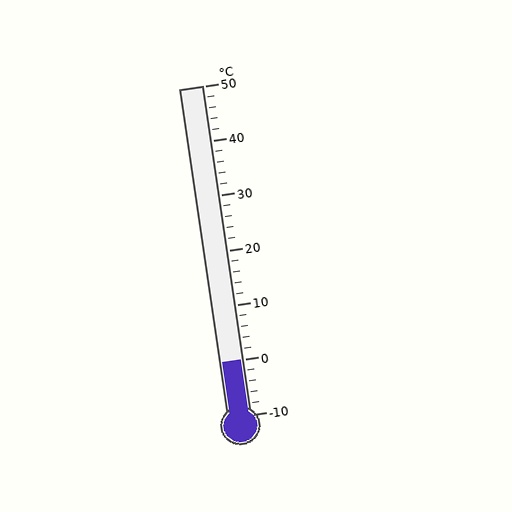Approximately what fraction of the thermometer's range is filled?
The thermometer is filled to approximately 15% of its range.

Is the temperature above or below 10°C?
The temperature is below 10°C.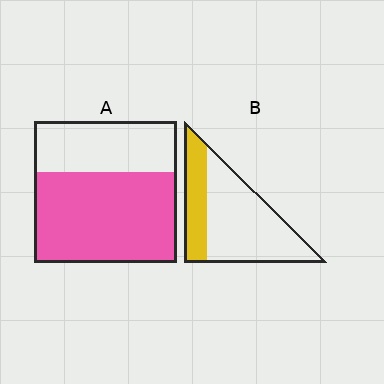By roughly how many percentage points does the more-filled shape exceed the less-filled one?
By roughly 35 percentage points (A over B).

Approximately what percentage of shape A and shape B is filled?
A is approximately 65% and B is approximately 30%.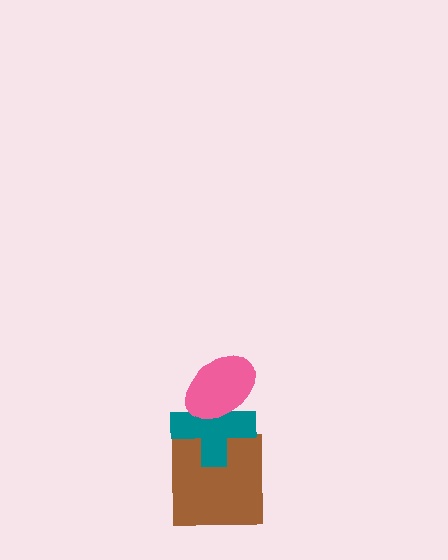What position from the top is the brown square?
The brown square is 3rd from the top.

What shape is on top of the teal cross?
The pink ellipse is on top of the teal cross.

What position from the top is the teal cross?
The teal cross is 2nd from the top.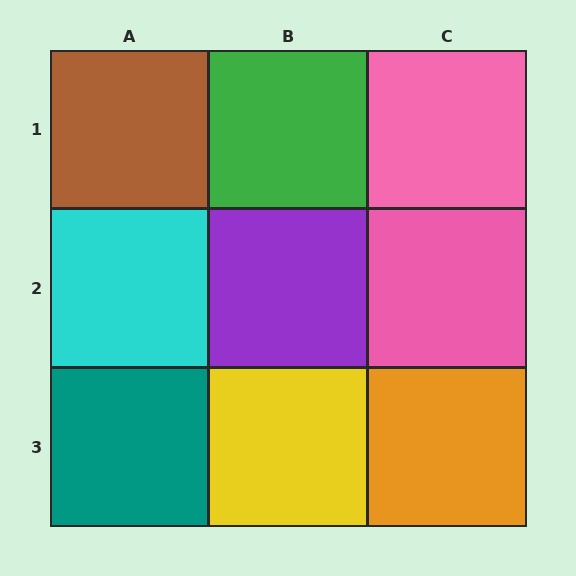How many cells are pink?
2 cells are pink.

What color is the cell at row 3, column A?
Teal.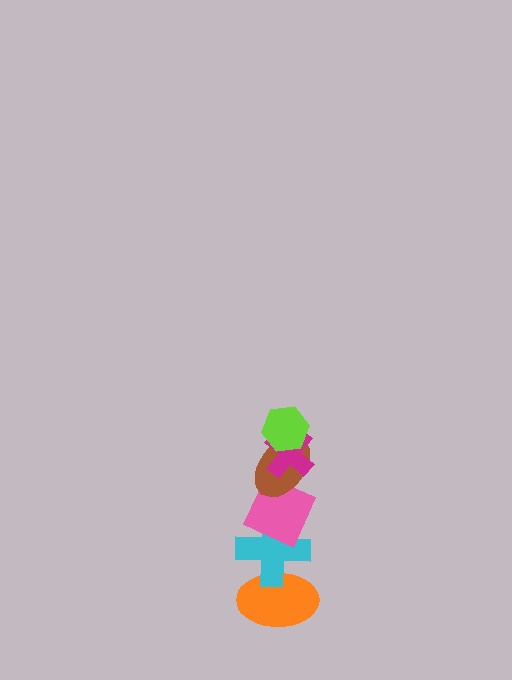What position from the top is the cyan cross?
The cyan cross is 5th from the top.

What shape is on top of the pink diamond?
The brown ellipse is on top of the pink diamond.